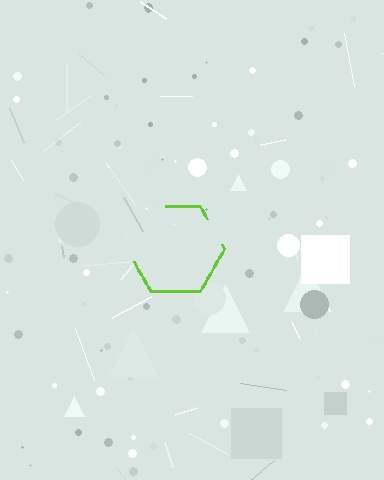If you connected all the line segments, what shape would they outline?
They would outline a hexagon.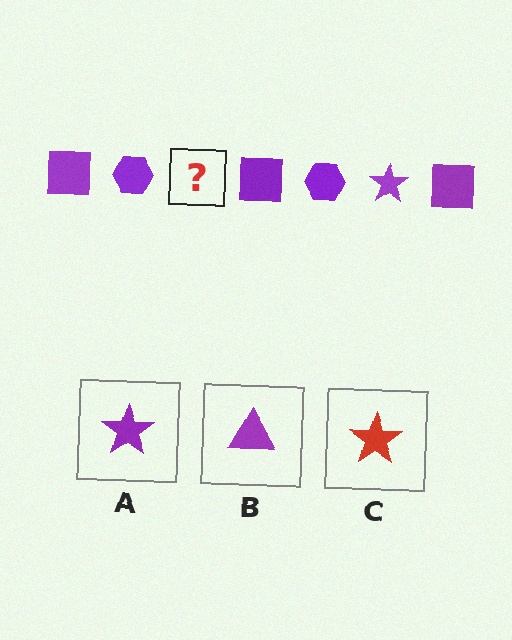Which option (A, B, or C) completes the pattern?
A.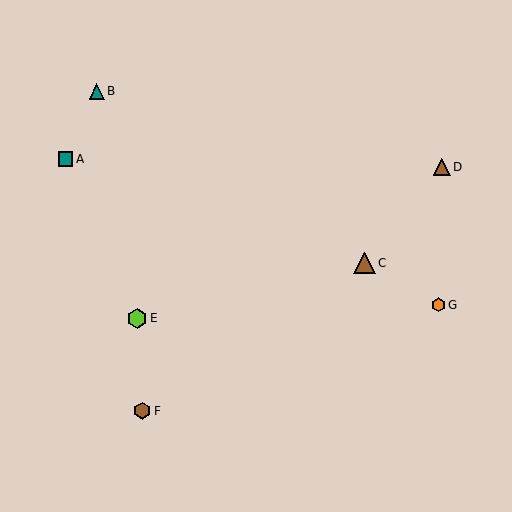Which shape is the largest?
The brown triangle (labeled C) is the largest.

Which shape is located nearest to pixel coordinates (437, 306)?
The orange hexagon (labeled G) at (438, 305) is nearest to that location.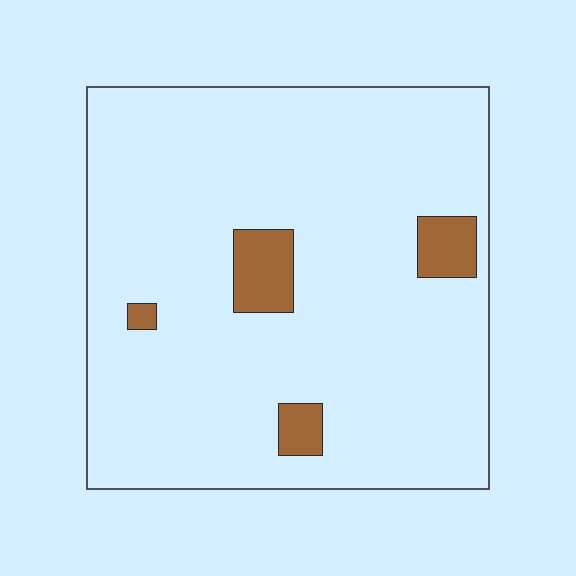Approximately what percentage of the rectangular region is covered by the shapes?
Approximately 5%.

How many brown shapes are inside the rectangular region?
4.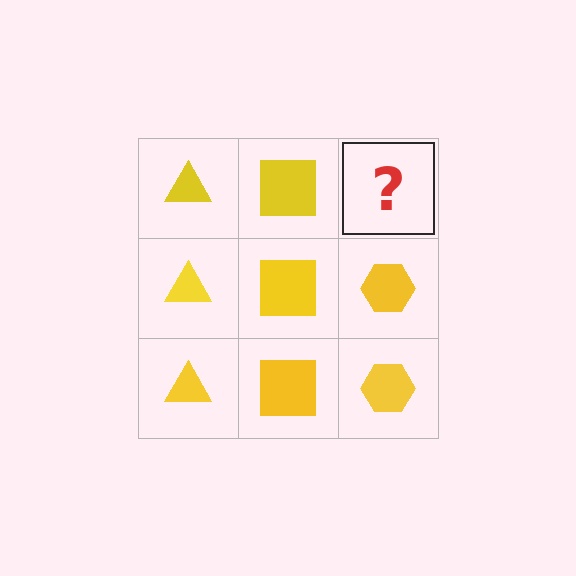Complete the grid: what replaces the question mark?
The question mark should be replaced with a yellow hexagon.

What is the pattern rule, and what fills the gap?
The rule is that each column has a consistent shape. The gap should be filled with a yellow hexagon.